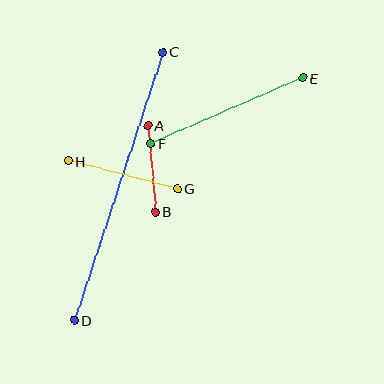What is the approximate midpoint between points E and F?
The midpoint is at approximately (227, 111) pixels.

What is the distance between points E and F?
The distance is approximately 166 pixels.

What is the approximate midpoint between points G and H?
The midpoint is at approximately (123, 175) pixels.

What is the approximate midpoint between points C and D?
The midpoint is at approximately (118, 186) pixels.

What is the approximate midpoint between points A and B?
The midpoint is at approximately (152, 169) pixels.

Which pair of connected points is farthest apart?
Points C and D are farthest apart.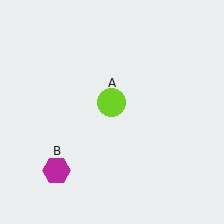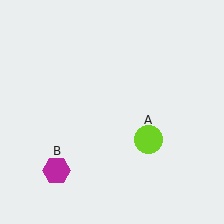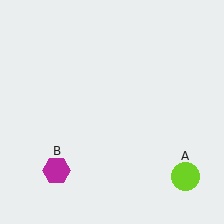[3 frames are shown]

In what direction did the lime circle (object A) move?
The lime circle (object A) moved down and to the right.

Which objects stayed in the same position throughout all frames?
Magenta hexagon (object B) remained stationary.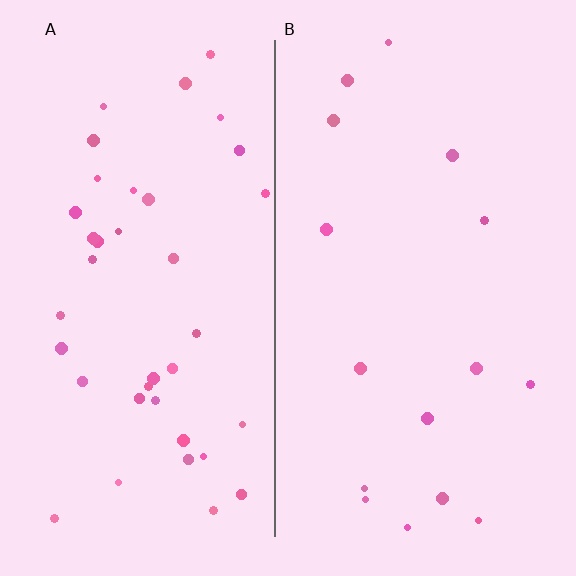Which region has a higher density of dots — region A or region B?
A (the left).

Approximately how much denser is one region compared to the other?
Approximately 2.5× — region A over region B.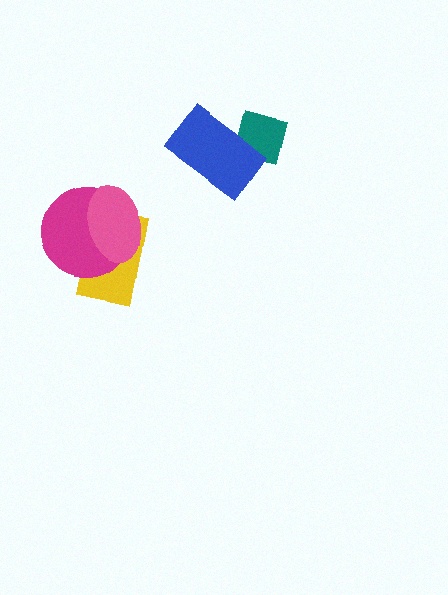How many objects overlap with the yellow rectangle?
2 objects overlap with the yellow rectangle.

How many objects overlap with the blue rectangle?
1 object overlaps with the blue rectangle.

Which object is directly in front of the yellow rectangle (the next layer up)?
The magenta circle is directly in front of the yellow rectangle.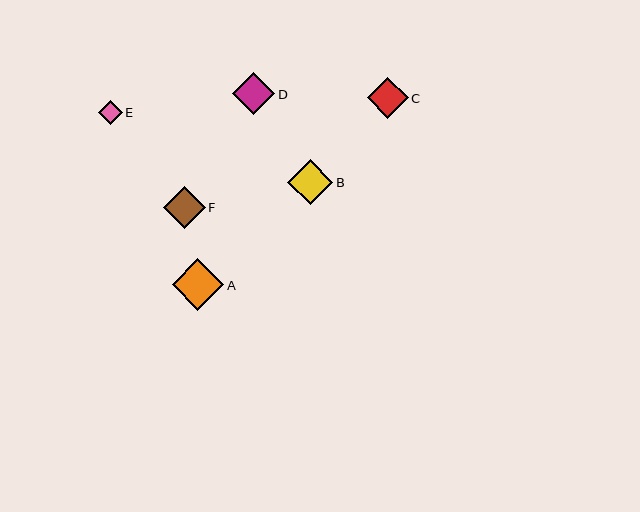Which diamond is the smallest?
Diamond E is the smallest with a size of approximately 24 pixels.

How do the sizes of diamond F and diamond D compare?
Diamond F and diamond D are approximately the same size.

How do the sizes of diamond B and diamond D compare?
Diamond B and diamond D are approximately the same size.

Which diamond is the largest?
Diamond A is the largest with a size of approximately 52 pixels.